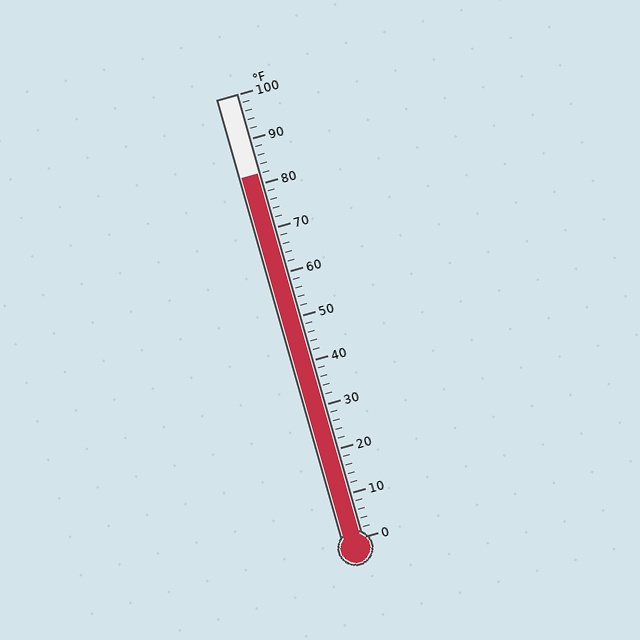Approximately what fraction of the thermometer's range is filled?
The thermometer is filled to approximately 80% of its range.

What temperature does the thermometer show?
The thermometer shows approximately 82°F.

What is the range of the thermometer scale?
The thermometer scale ranges from 0°F to 100°F.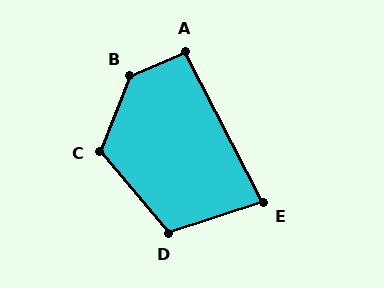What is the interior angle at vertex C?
Approximately 119 degrees (obtuse).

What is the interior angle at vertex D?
Approximately 112 degrees (obtuse).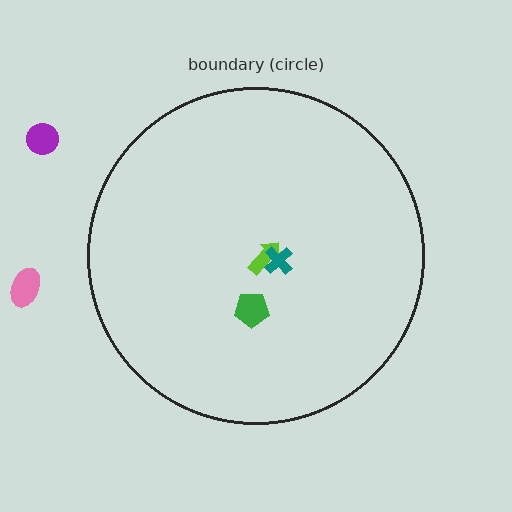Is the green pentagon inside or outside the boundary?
Inside.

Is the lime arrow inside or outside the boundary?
Inside.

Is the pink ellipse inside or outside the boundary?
Outside.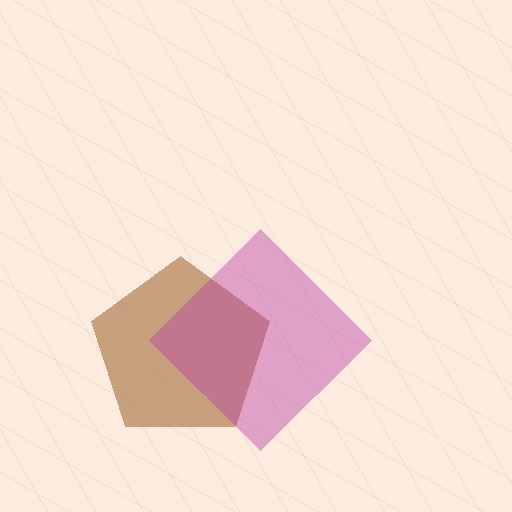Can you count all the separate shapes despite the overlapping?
Yes, there are 2 separate shapes.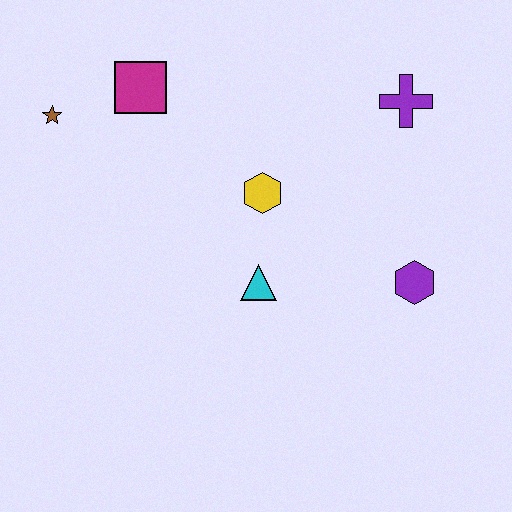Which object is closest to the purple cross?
The yellow hexagon is closest to the purple cross.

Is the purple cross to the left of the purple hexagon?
Yes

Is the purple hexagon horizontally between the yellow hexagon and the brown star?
No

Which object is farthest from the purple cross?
The brown star is farthest from the purple cross.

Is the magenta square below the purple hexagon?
No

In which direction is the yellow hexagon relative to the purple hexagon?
The yellow hexagon is to the left of the purple hexagon.